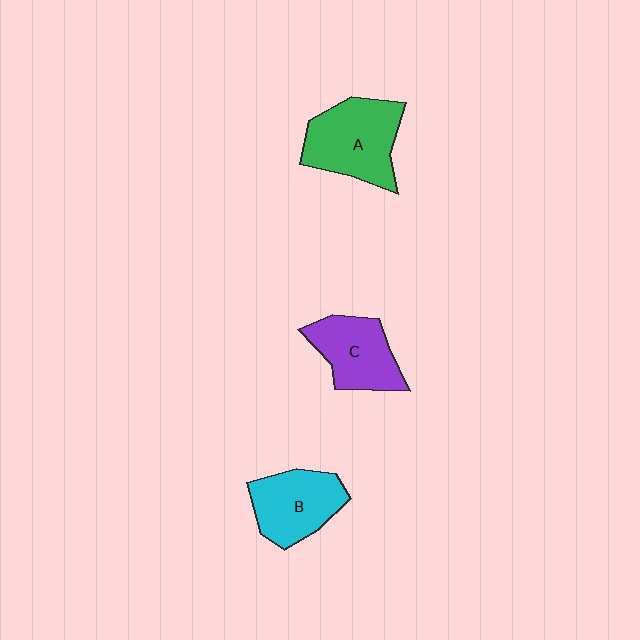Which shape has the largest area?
Shape A (green).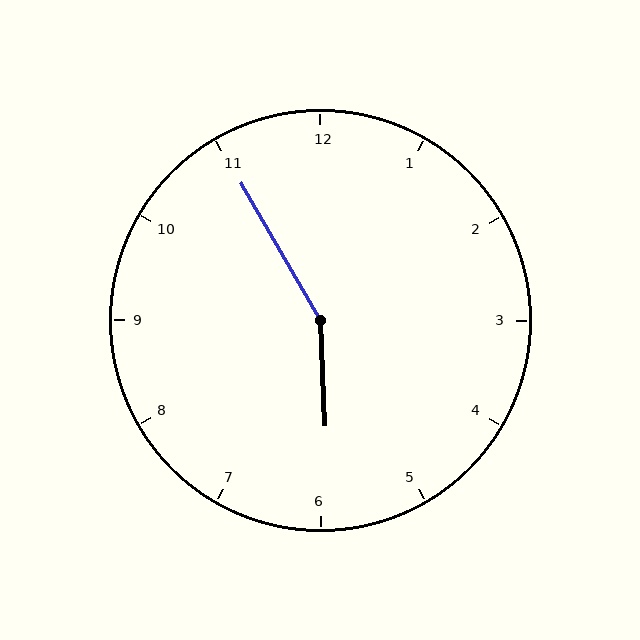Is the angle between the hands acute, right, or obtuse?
It is obtuse.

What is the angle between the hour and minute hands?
Approximately 152 degrees.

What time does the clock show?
5:55.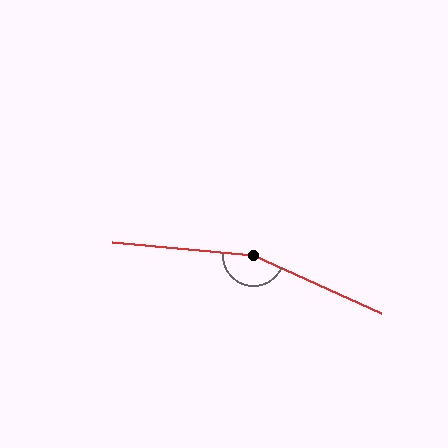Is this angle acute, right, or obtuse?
It is obtuse.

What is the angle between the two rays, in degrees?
Approximately 161 degrees.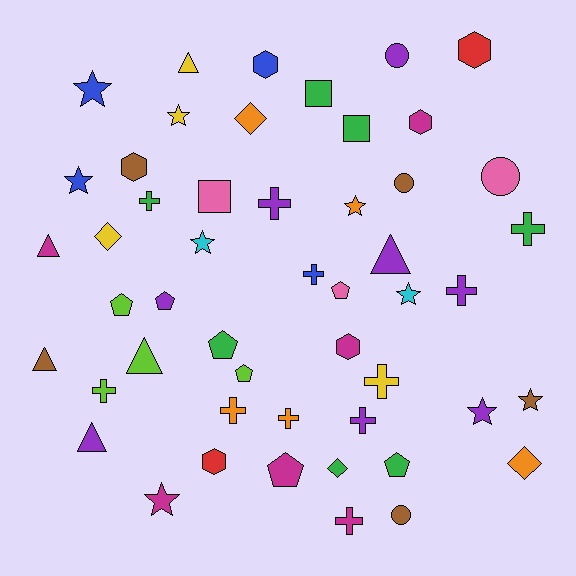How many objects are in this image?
There are 50 objects.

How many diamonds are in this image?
There are 4 diamonds.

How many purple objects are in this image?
There are 8 purple objects.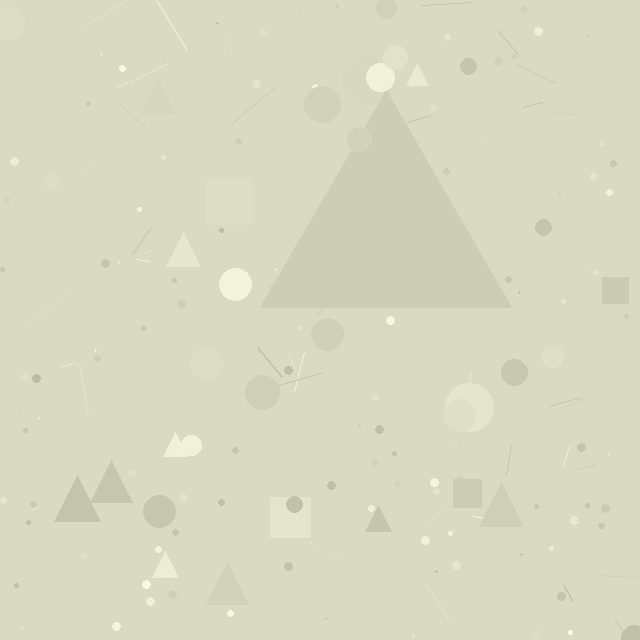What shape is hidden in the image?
A triangle is hidden in the image.